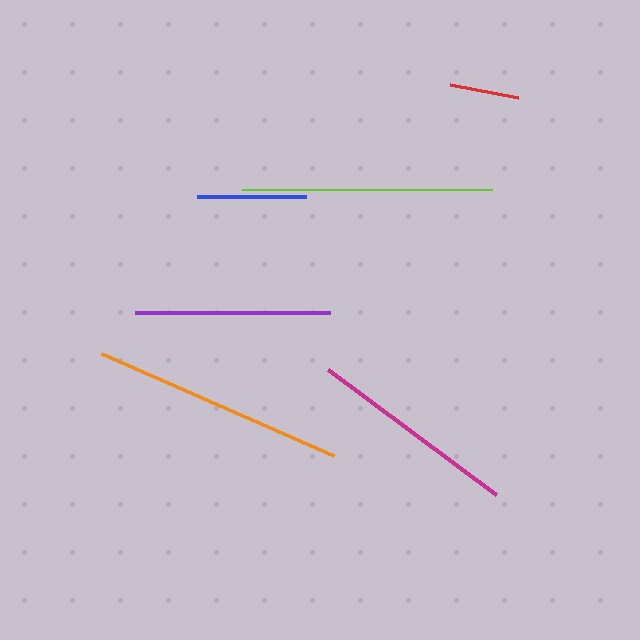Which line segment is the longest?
The orange line is the longest at approximately 253 pixels.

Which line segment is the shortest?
The red line is the shortest at approximately 70 pixels.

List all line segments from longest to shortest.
From longest to shortest: orange, lime, magenta, purple, blue, red.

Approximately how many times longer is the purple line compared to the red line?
The purple line is approximately 2.8 times the length of the red line.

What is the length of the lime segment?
The lime segment is approximately 249 pixels long.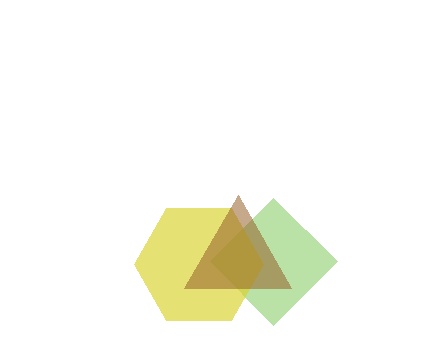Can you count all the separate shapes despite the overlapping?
Yes, there are 3 separate shapes.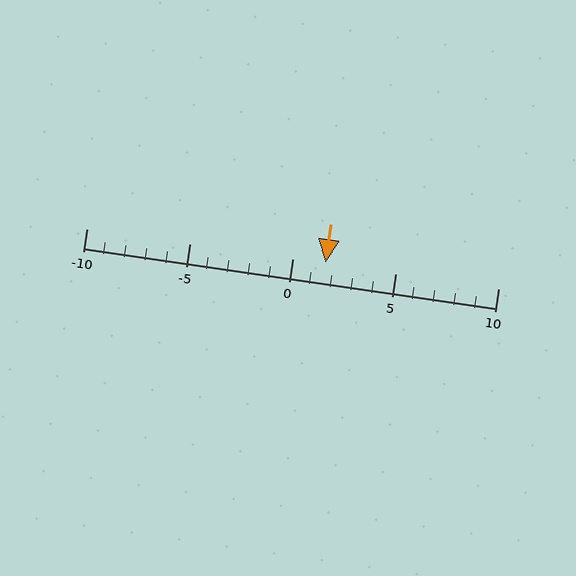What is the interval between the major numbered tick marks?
The major tick marks are spaced 5 units apart.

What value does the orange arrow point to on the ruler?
The orange arrow points to approximately 2.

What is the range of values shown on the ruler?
The ruler shows values from -10 to 10.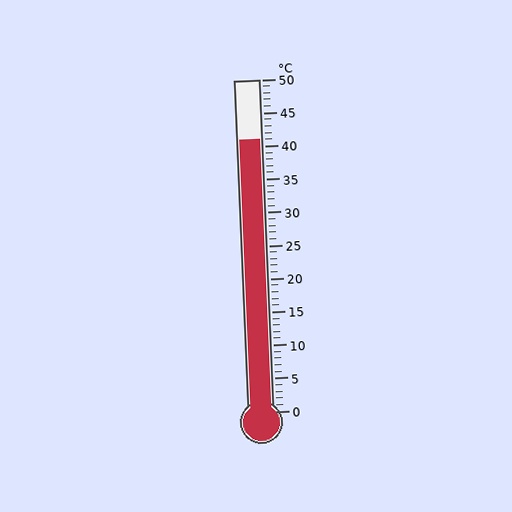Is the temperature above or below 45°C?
The temperature is below 45°C.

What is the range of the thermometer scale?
The thermometer scale ranges from 0°C to 50°C.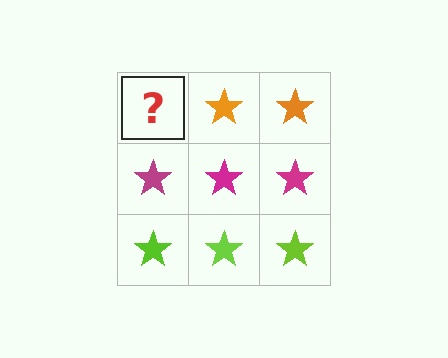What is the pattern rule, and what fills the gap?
The rule is that each row has a consistent color. The gap should be filled with an orange star.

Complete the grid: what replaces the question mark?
The question mark should be replaced with an orange star.